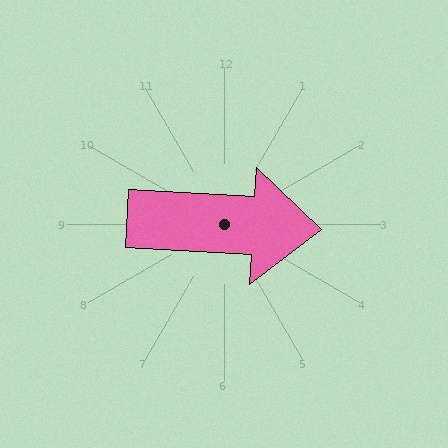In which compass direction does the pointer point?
East.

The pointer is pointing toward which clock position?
Roughly 3 o'clock.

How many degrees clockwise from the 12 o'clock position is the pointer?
Approximately 93 degrees.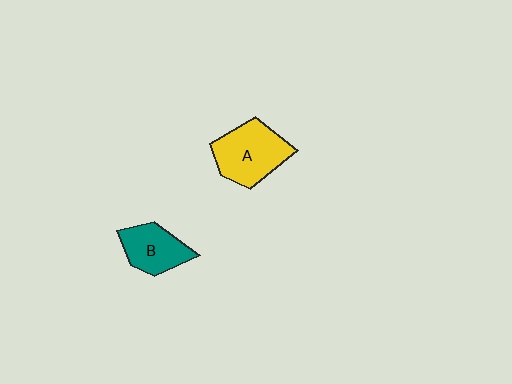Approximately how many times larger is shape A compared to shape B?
Approximately 1.4 times.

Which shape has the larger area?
Shape A (yellow).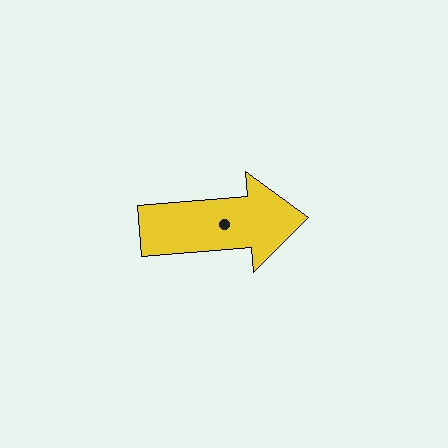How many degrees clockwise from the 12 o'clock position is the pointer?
Approximately 85 degrees.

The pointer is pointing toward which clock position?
Roughly 3 o'clock.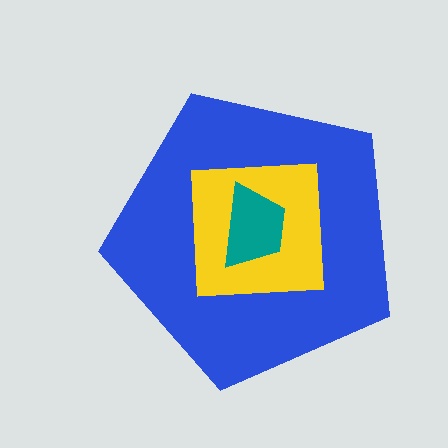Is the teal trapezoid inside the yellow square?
Yes.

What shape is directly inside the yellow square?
The teal trapezoid.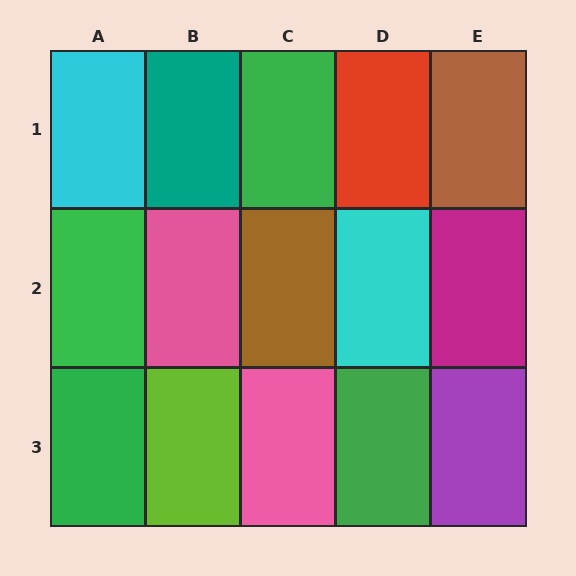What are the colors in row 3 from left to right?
Green, lime, pink, green, purple.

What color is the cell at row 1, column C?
Green.